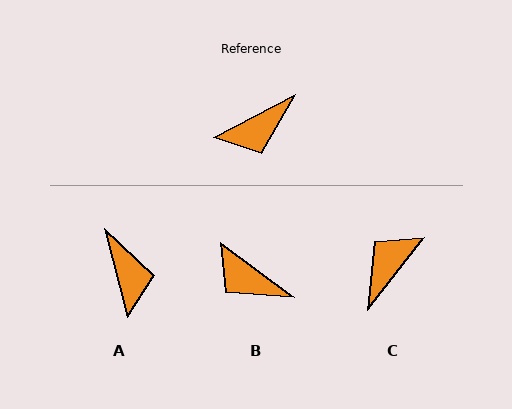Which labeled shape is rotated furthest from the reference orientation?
C, about 156 degrees away.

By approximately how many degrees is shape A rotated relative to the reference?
Approximately 77 degrees counter-clockwise.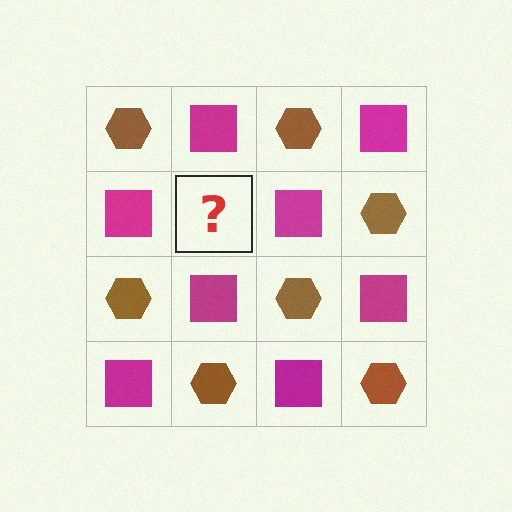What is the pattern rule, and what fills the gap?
The rule is that it alternates brown hexagon and magenta square in a checkerboard pattern. The gap should be filled with a brown hexagon.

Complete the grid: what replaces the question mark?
The question mark should be replaced with a brown hexagon.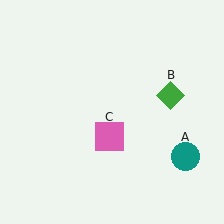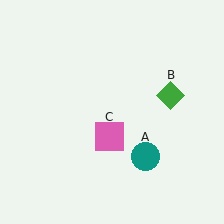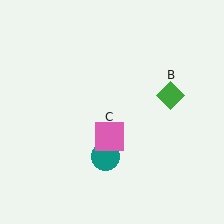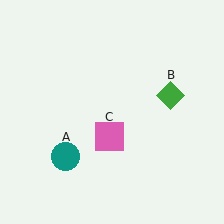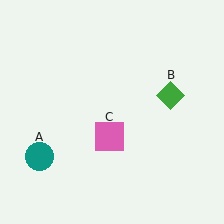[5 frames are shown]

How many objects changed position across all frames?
1 object changed position: teal circle (object A).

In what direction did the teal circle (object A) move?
The teal circle (object A) moved left.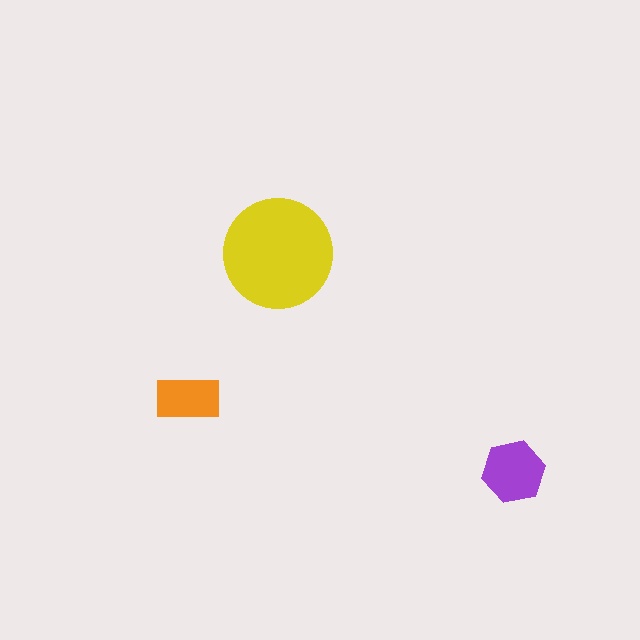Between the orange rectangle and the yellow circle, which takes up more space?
The yellow circle.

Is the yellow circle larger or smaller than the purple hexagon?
Larger.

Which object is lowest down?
The purple hexagon is bottommost.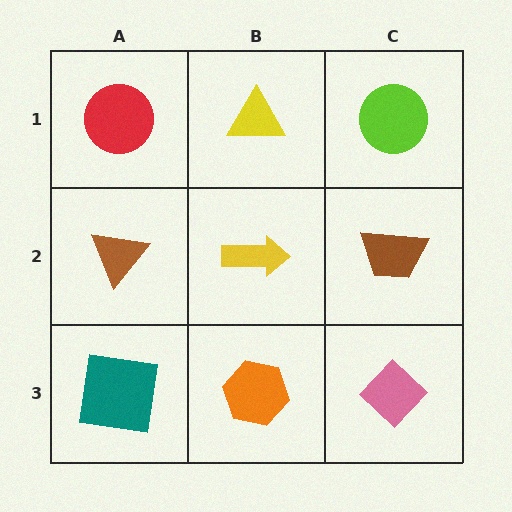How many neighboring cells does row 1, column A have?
2.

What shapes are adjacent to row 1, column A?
A brown triangle (row 2, column A), a yellow triangle (row 1, column B).